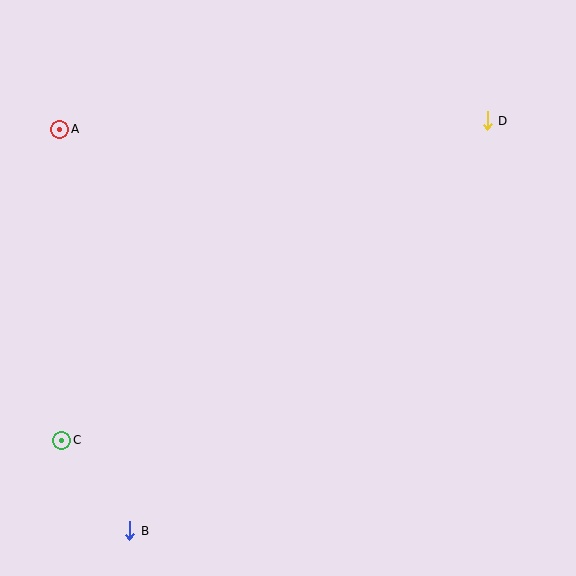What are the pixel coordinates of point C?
Point C is at (62, 440).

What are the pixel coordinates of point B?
Point B is at (130, 531).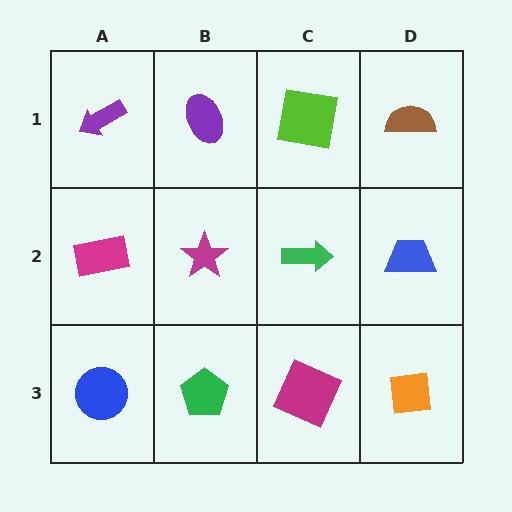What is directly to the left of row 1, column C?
A purple ellipse.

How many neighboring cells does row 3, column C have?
3.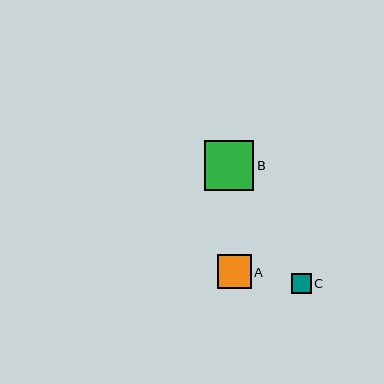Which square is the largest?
Square B is the largest with a size of approximately 49 pixels.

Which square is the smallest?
Square C is the smallest with a size of approximately 20 pixels.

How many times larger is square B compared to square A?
Square B is approximately 1.4 times the size of square A.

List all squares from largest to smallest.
From largest to smallest: B, A, C.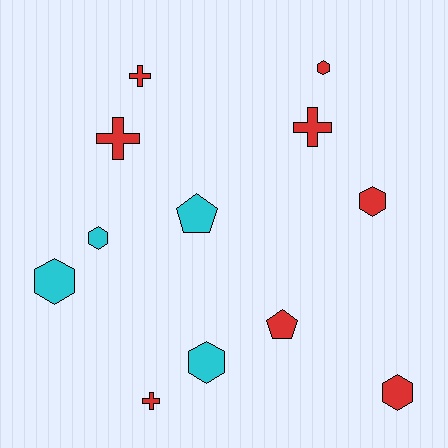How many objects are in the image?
There are 12 objects.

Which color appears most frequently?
Red, with 8 objects.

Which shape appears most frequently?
Hexagon, with 6 objects.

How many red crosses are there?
There are 4 red crosses.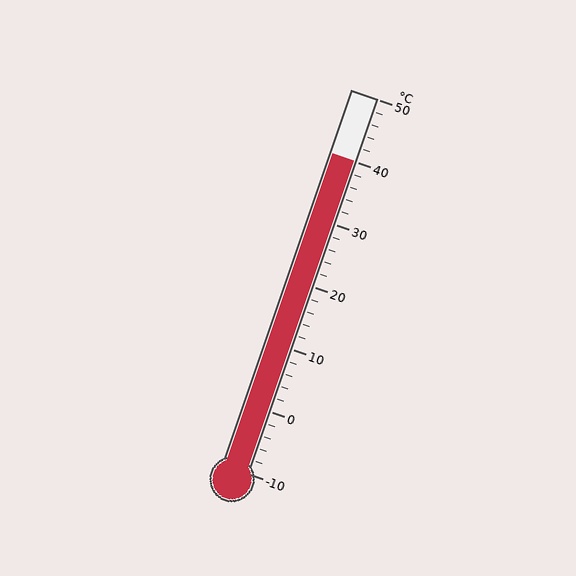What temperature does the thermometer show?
The thermometer shows approximately 40°C.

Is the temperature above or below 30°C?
The temperature is above 30°C.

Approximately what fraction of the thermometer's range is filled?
The thermometer is filled to approximately 85% of its range.